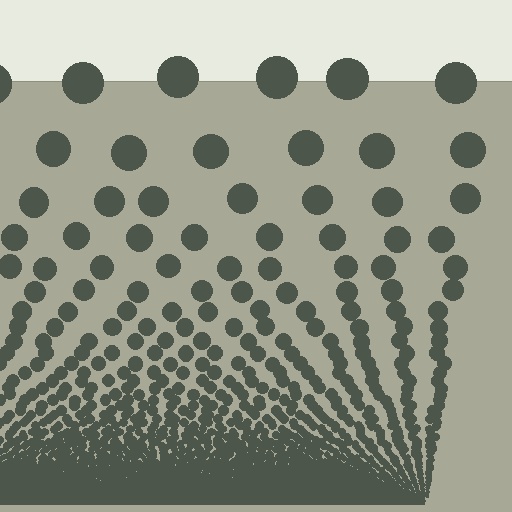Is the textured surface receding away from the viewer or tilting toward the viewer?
The surface appears to tilt toward the viewer. Texture elements get larger and sparser toward the top.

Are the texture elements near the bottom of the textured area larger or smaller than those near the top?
Smaller. The gradient is inverted — elements near the bottom are smaller and denser.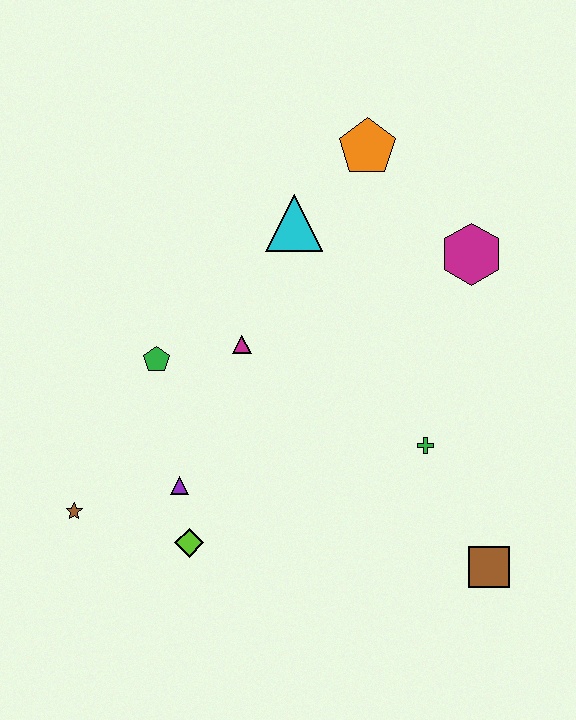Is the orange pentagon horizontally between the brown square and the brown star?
Yes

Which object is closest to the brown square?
The green cross is closest to the brown square.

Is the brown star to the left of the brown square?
Yes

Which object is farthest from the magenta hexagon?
The brown star is farthest from the magenta hexagon.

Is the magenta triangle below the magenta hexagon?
Yes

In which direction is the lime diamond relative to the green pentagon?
The lime diamond is below the green pentagon.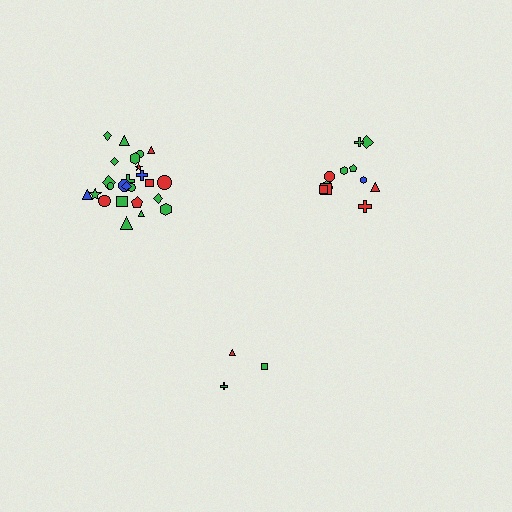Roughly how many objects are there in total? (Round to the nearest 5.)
Roughly 40 objects in total.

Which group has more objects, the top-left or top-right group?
The top-left group.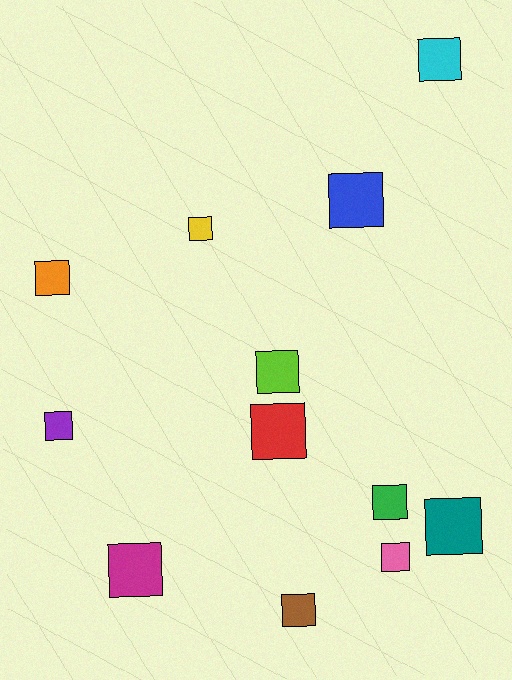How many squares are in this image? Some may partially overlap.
There are 12 squares.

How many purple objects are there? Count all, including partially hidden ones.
There is 1 purple object.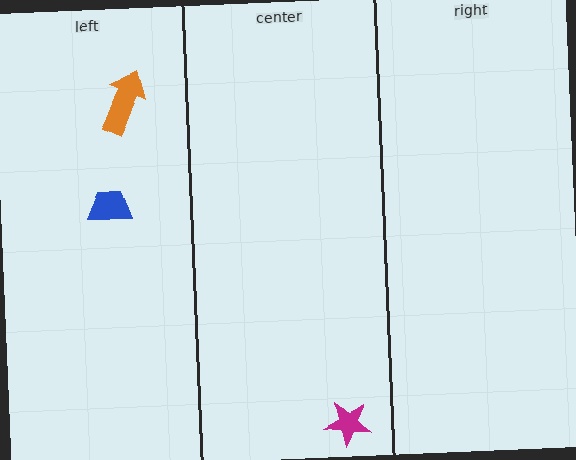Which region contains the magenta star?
The center region.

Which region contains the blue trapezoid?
The left region.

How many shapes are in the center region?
1.